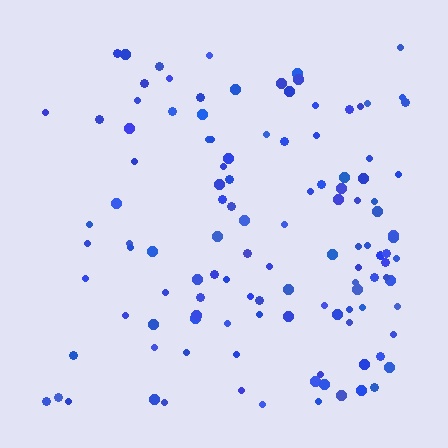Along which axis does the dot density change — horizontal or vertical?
Horizontal.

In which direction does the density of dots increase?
From left to right, with the right side densest.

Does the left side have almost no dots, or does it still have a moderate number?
Still a moderate number, just noticeably fewer than the right.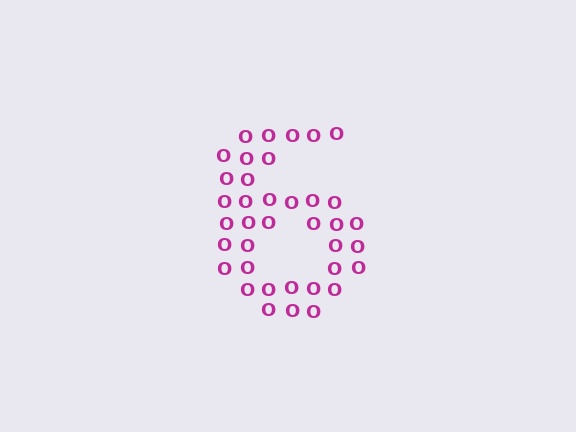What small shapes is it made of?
It is made of small letter O's.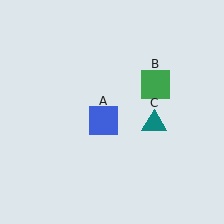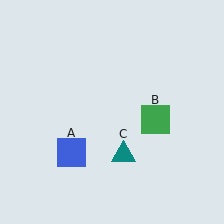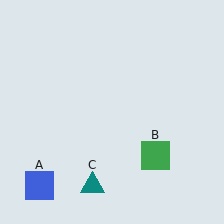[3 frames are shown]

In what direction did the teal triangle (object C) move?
The teal triangle (object C) moved down and to the left.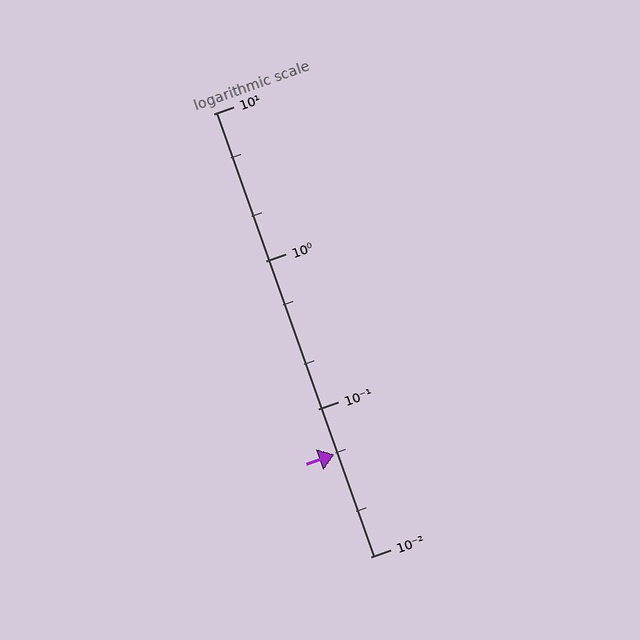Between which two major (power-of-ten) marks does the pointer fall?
The pointer is between 0.01 and 0.1.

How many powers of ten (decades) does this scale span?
The scale spans 3 decades, from 0.01 to 10.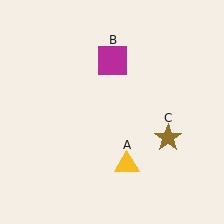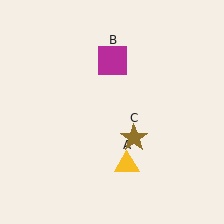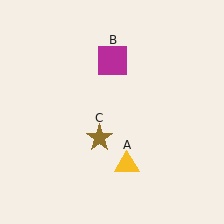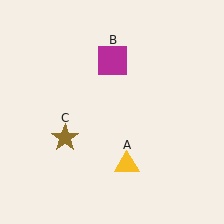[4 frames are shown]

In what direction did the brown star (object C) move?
The brown star (object C) moved left.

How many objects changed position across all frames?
1 object changed position: brown star (object C).